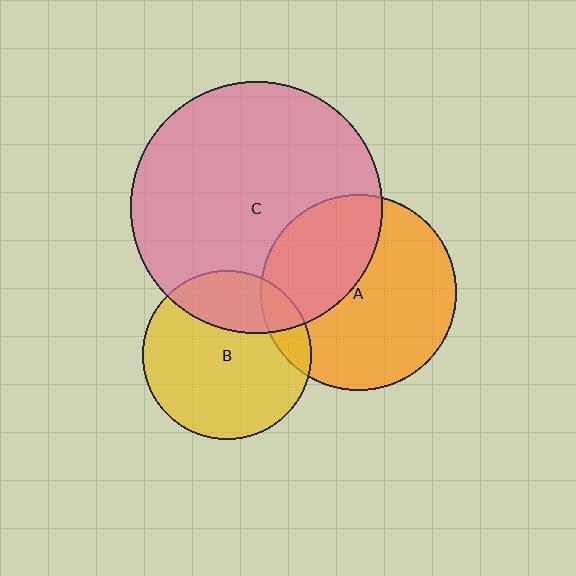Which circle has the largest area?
Circle C (pink).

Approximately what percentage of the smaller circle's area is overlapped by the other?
Approximately 40%.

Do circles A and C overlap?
Yes.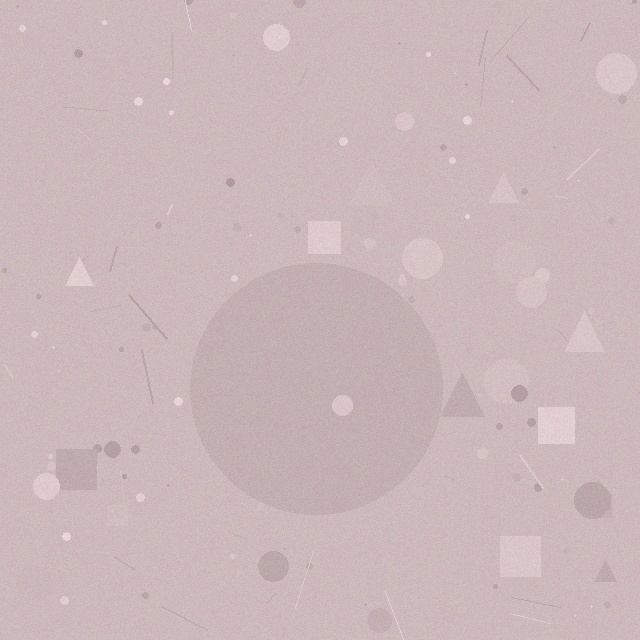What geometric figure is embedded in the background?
A circle is embedded in the background.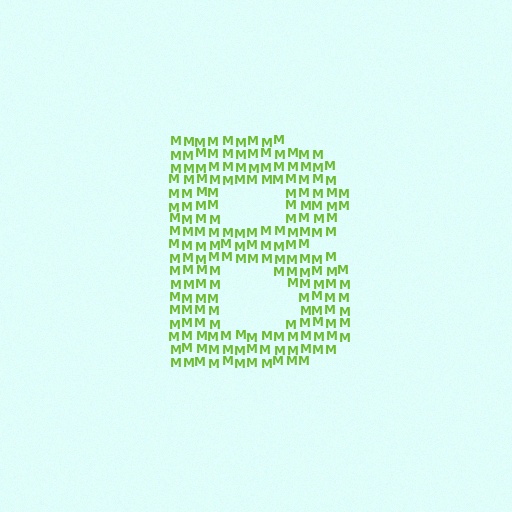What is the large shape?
The large shape is the letter B.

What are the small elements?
The small elements are letter M's.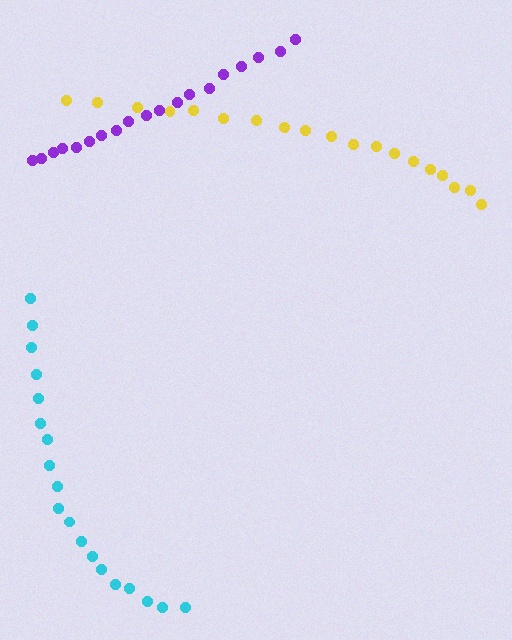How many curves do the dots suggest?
There are 3 distinct paths.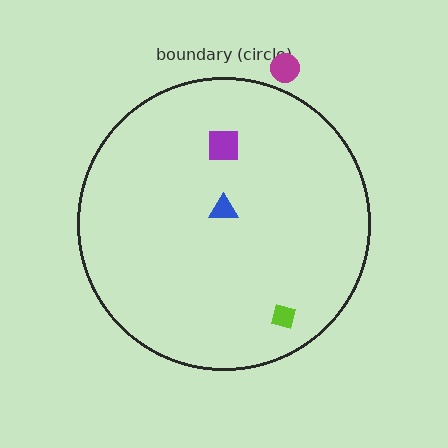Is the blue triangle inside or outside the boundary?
Inside.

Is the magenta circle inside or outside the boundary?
Outside.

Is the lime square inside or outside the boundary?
Inside.